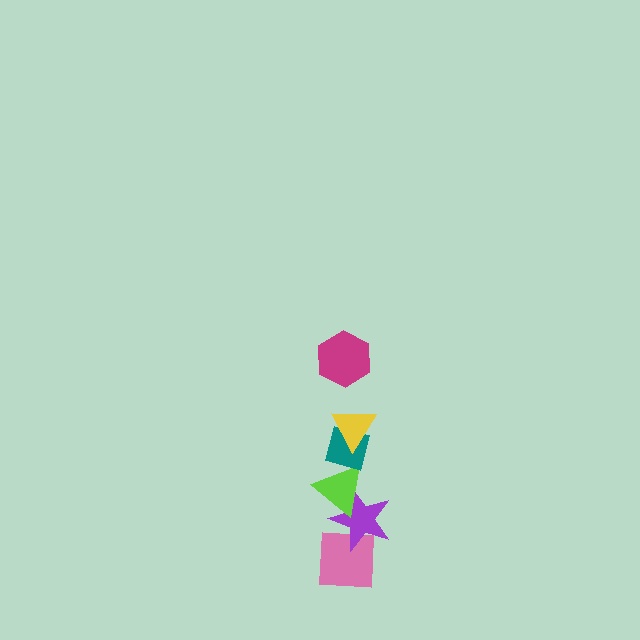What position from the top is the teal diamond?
The teal diamond is 3rd from the top.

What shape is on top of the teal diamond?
The yellow triangle is on top of the teal diamond.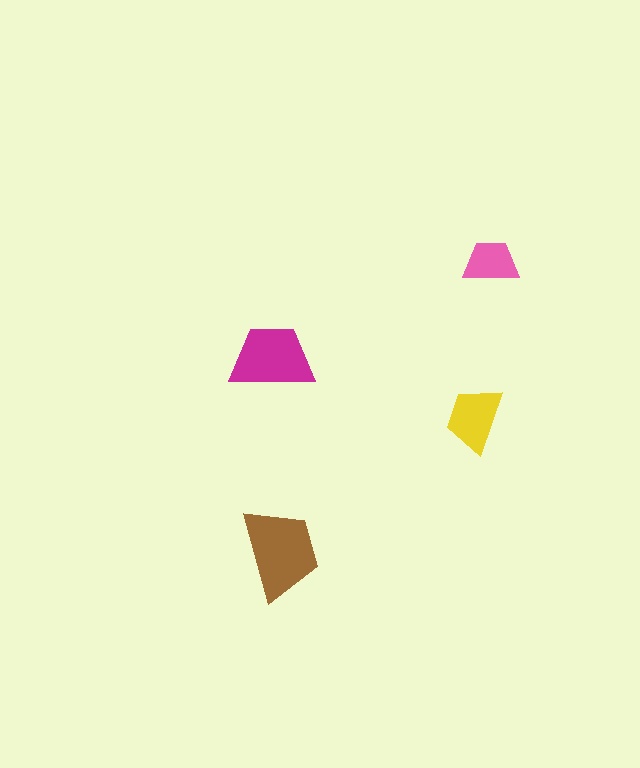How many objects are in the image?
There are 4 objects in the image.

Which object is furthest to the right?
The pink trapezoid is rightmost.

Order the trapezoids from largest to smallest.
the brown one, the magenta one, the yellow one, the pink one.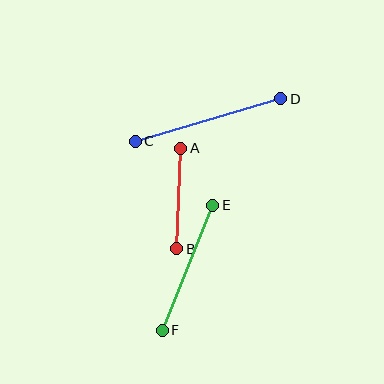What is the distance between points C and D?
The distance is approximately 152 pixels.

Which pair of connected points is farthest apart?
Points C and D are farthest apart.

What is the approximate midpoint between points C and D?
The midpoint is at approximately (208, 120) pixels.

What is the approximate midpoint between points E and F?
The midpoint is at approximately (188, 268) pixels.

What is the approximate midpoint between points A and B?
The midpoint is at approximately (179, 198) pixels.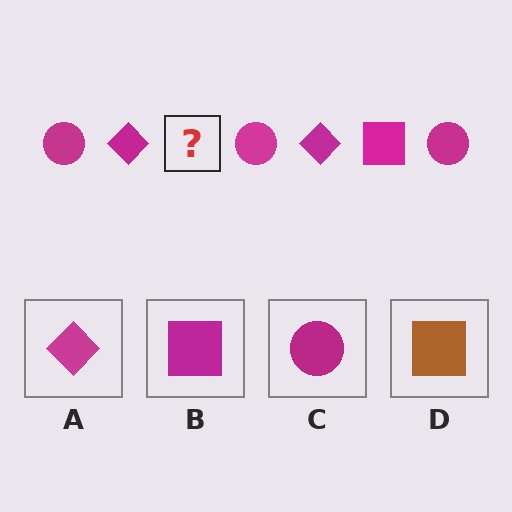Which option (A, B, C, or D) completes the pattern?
B.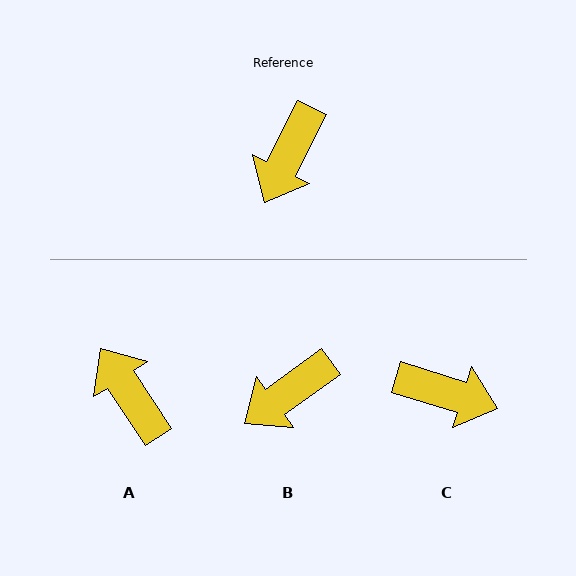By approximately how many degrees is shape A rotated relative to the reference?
Approximately 120 degrees clockwise.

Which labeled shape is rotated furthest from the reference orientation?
A, about 120 degrees away.